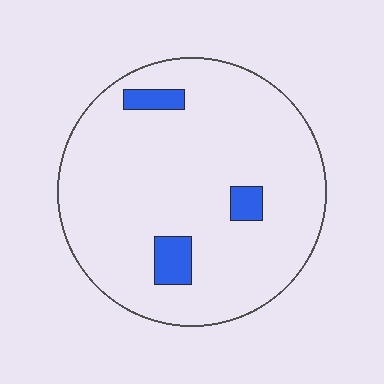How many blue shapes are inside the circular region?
3.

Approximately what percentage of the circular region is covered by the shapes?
Approximately 10%.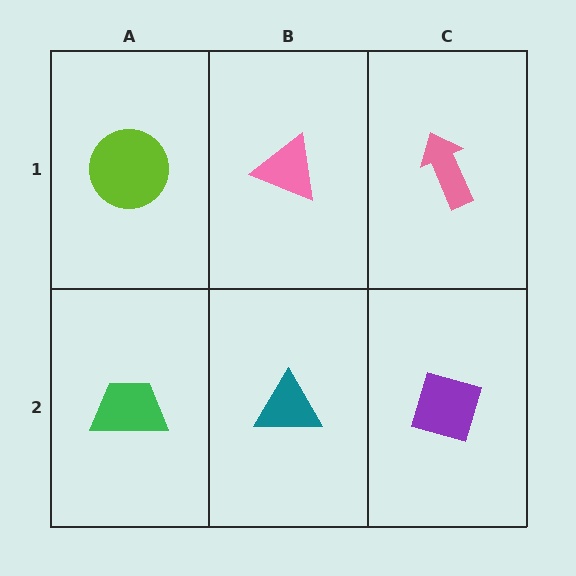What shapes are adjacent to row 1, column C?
A purple diamond (row 2, column C), a pink triangle (row 1, column B).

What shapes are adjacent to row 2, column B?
A pink triangle (row 1, column B), a green trapezoid (row 2, column A), a purple diamond (row 2, column C).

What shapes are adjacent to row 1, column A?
A green trapezoid (row 2, column A), a pink triangle (row 1, column B).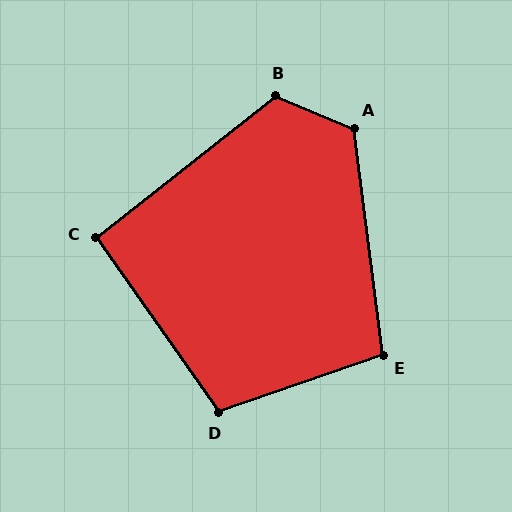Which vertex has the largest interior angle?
B, at approximately 119 degrees.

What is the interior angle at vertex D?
Approximately 106 degrees (obtuse).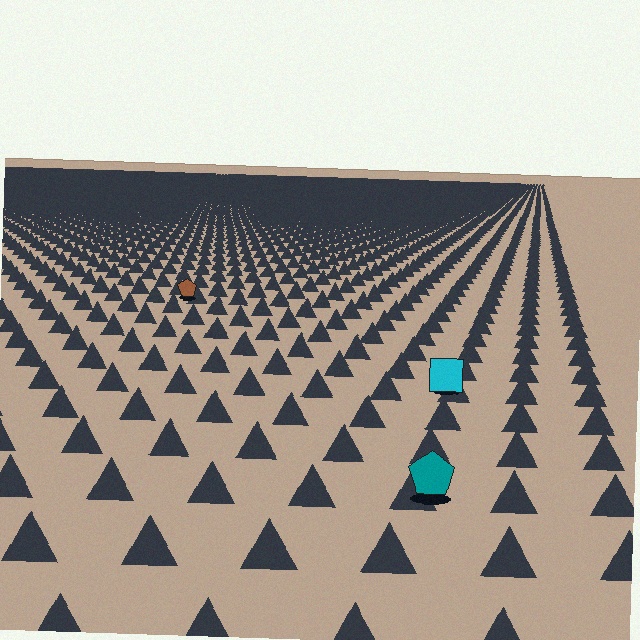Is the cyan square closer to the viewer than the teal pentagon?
No. The teal pentagon is closer — you can tell from the texture gradient: the ground texture is coarser near it.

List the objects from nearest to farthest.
From nearest to farthest: the teal pentagon, the cyan square, the brown pentagon.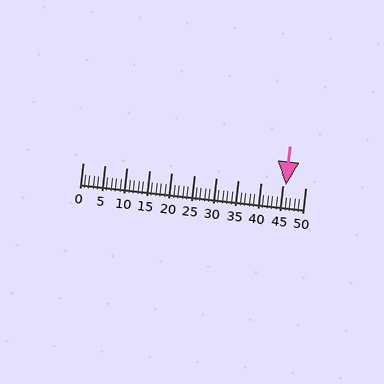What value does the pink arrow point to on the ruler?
The pink arrow points to approximately 46.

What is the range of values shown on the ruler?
The ruler shows values from 0 to 50.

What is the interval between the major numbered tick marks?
The major tick marks are spaced 5 units apart.